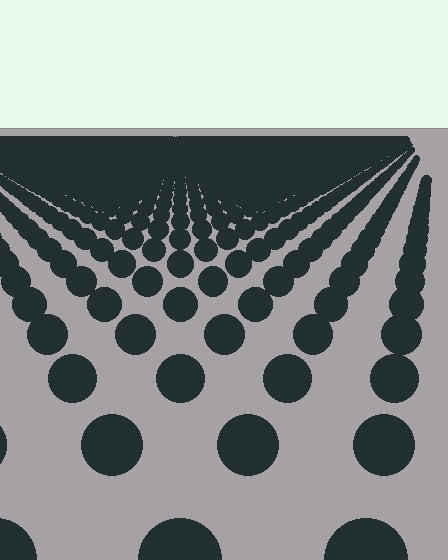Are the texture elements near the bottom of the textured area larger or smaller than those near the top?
Larger. Near the bottom, elements are closer to the viewer and appear at a bigger on-screen size.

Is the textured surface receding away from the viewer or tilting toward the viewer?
The surface is receding away from the viewer. Texture elements get smaller and denser toward the top.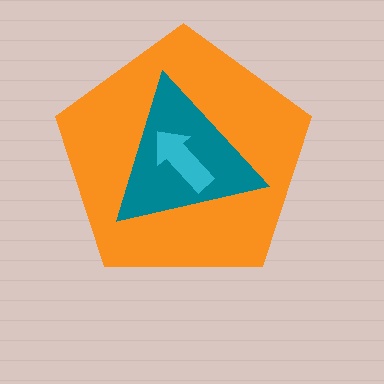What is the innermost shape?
The cyan arrow.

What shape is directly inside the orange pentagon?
The teal triangle.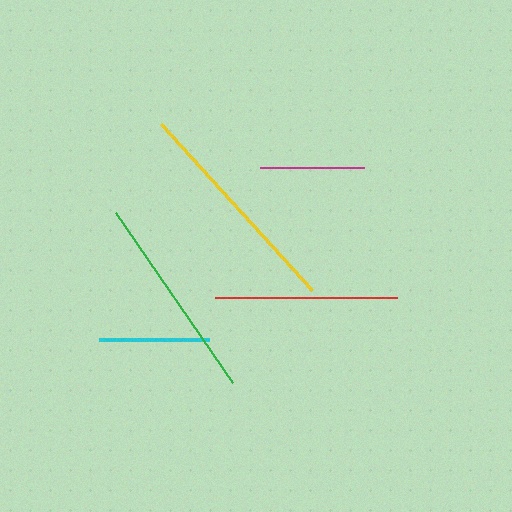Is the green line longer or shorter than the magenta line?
The green line is longer than the magenta line.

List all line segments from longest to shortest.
From longest to shortest: yellow, green, red, cyan, magenta.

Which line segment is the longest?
The yellow line is the longest at approximately 224 pixels.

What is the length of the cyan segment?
The cyan segment is approximately 110 pixels long.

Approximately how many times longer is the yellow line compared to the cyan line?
The yellow line is approximately 2.0 times the length of the cyan line.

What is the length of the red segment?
The red segment is approximately 183 pixels long.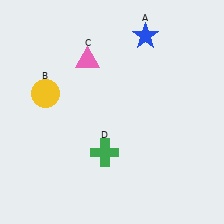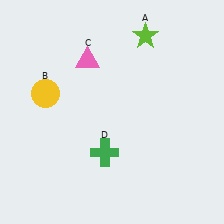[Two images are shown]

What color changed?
The star (A) changed from blue in Image 1 to lime in Image 2.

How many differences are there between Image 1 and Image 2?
There is 1 difference between the two images.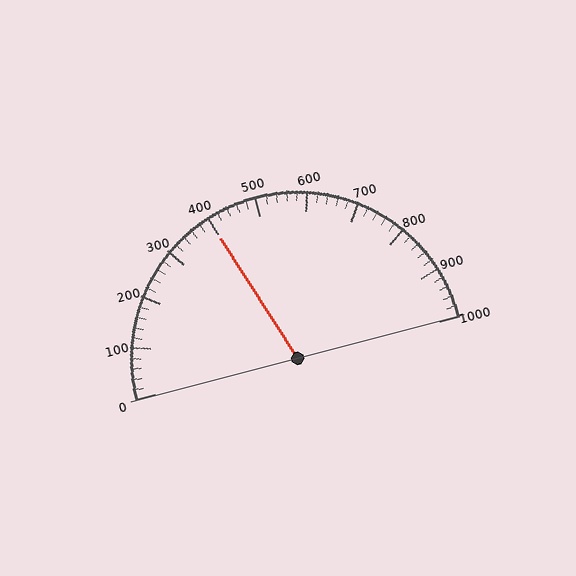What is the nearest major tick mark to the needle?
The nearest major tick mark is 400.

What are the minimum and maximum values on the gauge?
The gauge ranges from 0 to 1000.